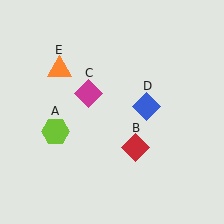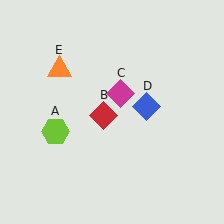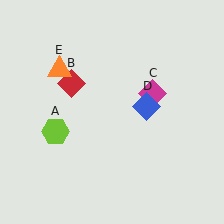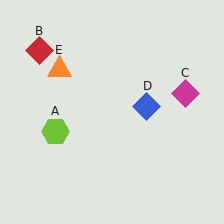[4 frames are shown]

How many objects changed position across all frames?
2 objects changed position: red diamond (object B), magenta diamond (object C).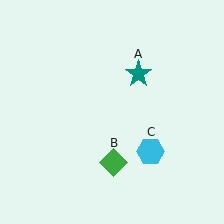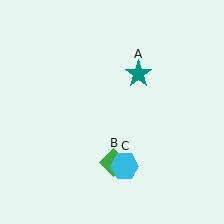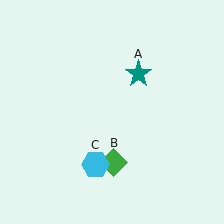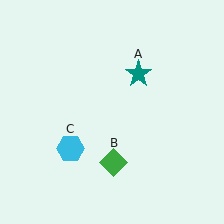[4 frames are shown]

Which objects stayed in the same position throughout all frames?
Teal star (object A) and green diamond (object B) remained stationary.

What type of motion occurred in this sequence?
The cyan hexagon (object C) rotated clockwise around the center of the scene.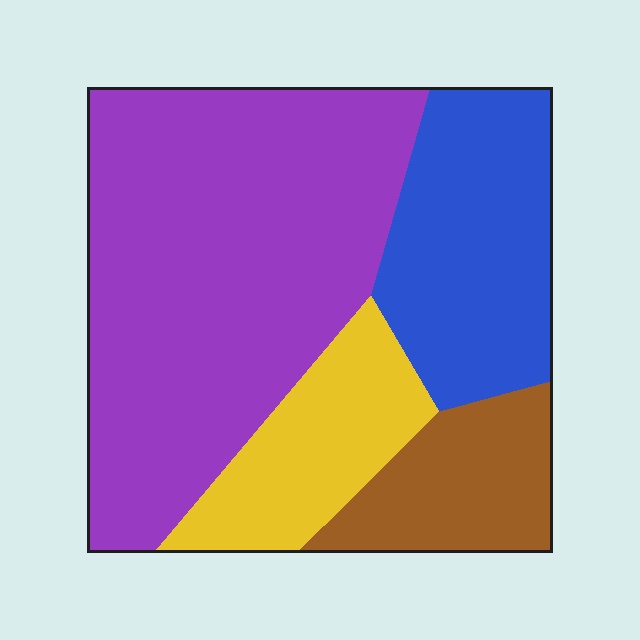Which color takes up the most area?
Purple, at roughly 50%.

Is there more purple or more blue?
Purple.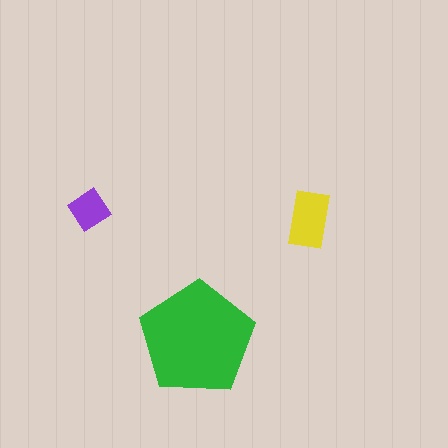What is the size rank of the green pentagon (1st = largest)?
1st.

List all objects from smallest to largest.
The purple diamond, the yellow rectangle, the green pentagon.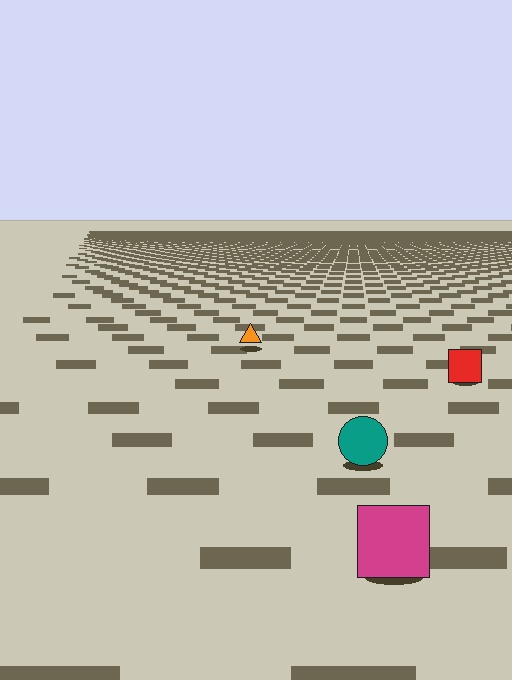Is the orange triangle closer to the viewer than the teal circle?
No. The teal circle is closer — you can tell from the texture gradient: the ground texture is coarser near it.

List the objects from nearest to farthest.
From nearest to farthest: the magenta square, the teal circle, the red square, the orange triangle.